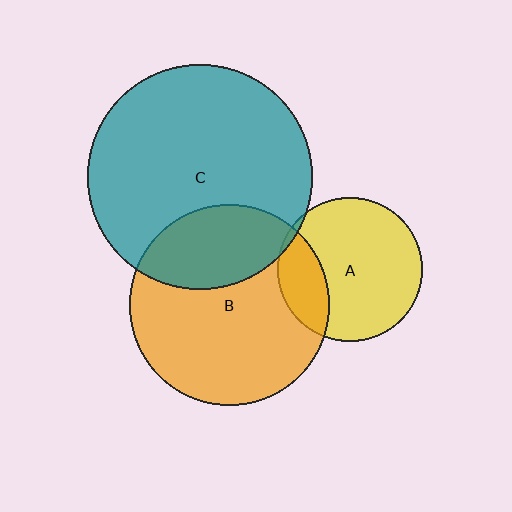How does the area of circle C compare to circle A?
Approximately 2.4 times.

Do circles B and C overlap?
Yes.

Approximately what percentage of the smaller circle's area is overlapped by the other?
Approximately 30%.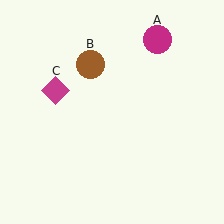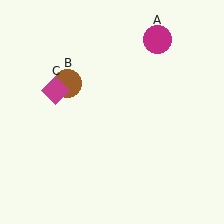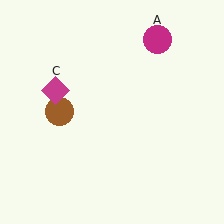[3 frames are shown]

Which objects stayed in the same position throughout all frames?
Magenta circle (object A) and magenta diamond (object C) remained stationary.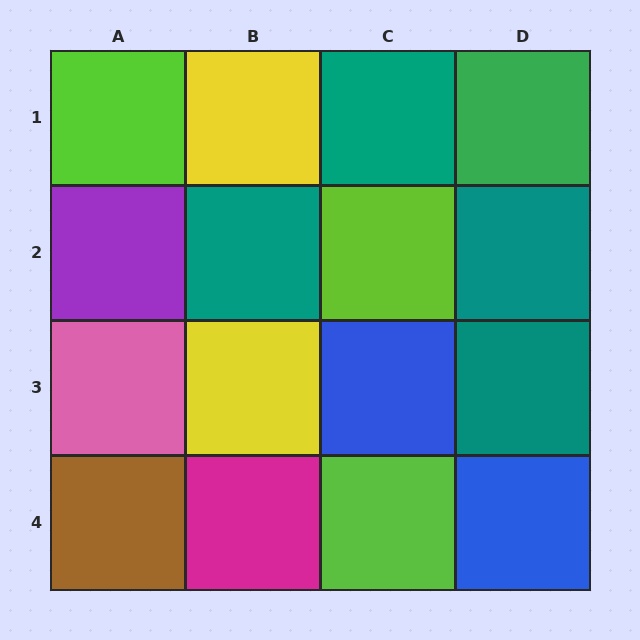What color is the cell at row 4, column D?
Blue.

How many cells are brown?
1 cell is brown.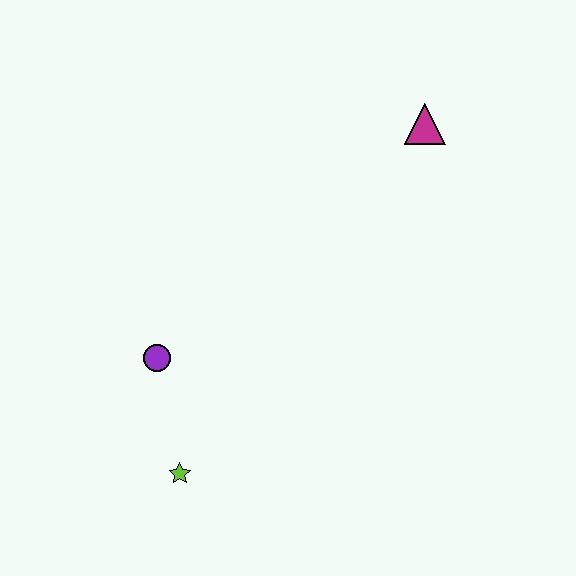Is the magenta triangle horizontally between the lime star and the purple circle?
No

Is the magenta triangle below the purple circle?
No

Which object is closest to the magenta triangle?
The purple circle is closest to the magenta triangle.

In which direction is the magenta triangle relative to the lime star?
The magenta triangle is above the lime star.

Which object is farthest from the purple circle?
The magenta triangle is farthest from the purple circle.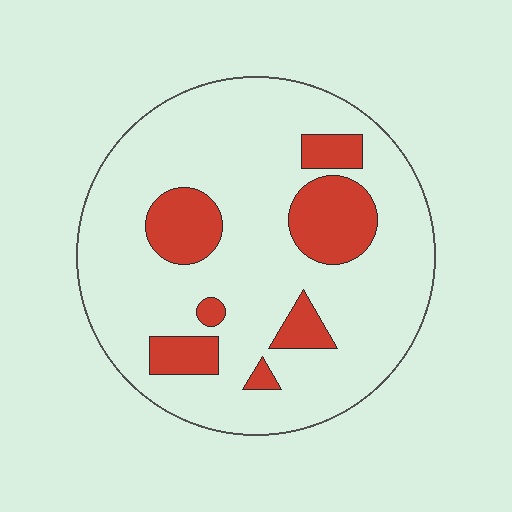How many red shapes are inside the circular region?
7.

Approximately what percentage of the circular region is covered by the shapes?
Approximately 20%.